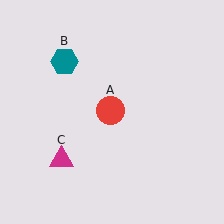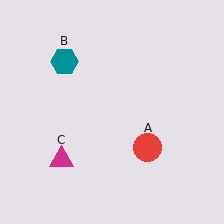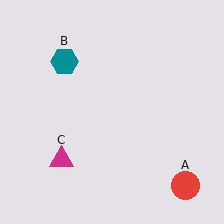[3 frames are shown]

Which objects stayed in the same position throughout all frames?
Teal hexagon (object B) and magenta triangle (object C) remained stationary.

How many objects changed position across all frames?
1 object changed position: red circle (object A).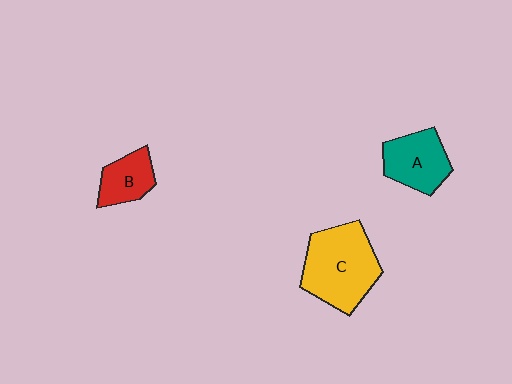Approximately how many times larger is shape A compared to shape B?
Approximately 1.4 times.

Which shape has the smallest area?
Shape B (red).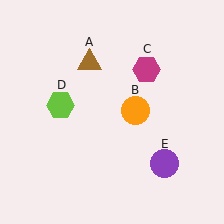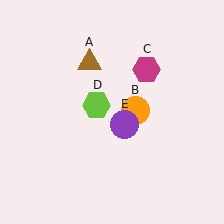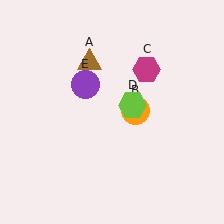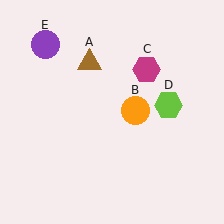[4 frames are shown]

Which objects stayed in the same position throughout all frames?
Brown triangle (object A) and orange circle (object B) and magenta hexagon (object C) remained stationary.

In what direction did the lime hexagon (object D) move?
The lime hexagon (object D) moved right.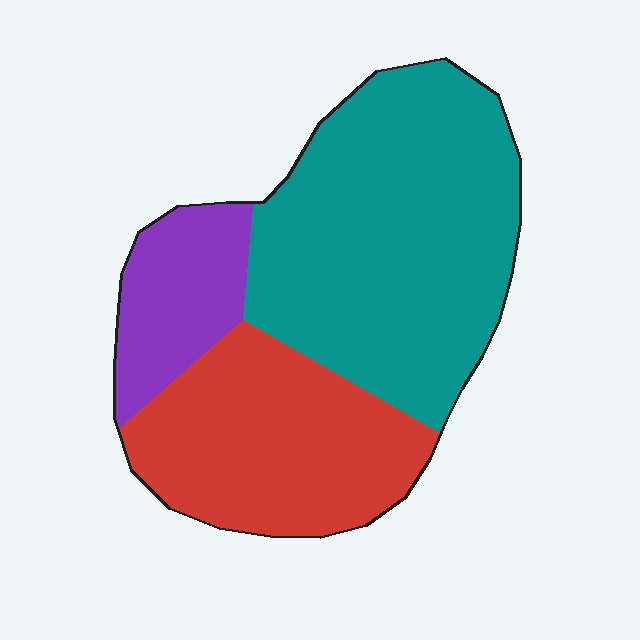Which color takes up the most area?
Teal, at roughly 50%.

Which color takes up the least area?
Purple, at roughly 15%.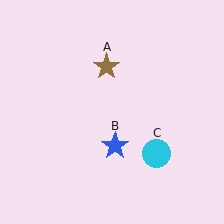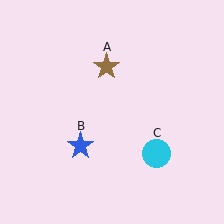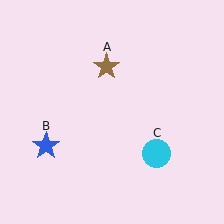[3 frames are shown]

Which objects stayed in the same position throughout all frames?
Brown star (object A) and cyan circle (object C) remained stationary.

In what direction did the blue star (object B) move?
The blue star (object B) moved left.